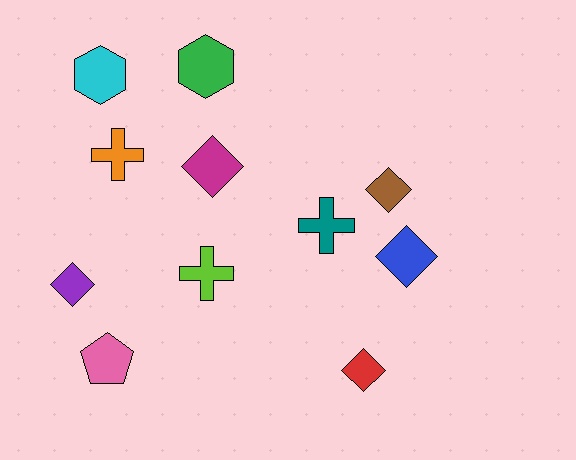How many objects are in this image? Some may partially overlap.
There are 11 objects.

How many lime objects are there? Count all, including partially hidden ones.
There is 1 lime object.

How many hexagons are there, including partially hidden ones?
There are 2 hexagons.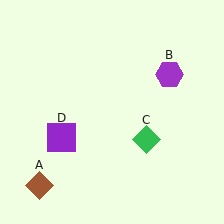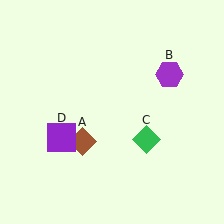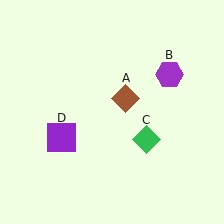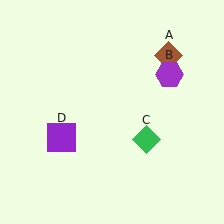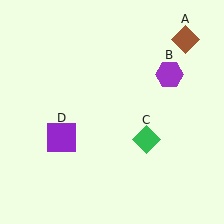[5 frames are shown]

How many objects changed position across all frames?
1 object changed position: brown diamond (object A).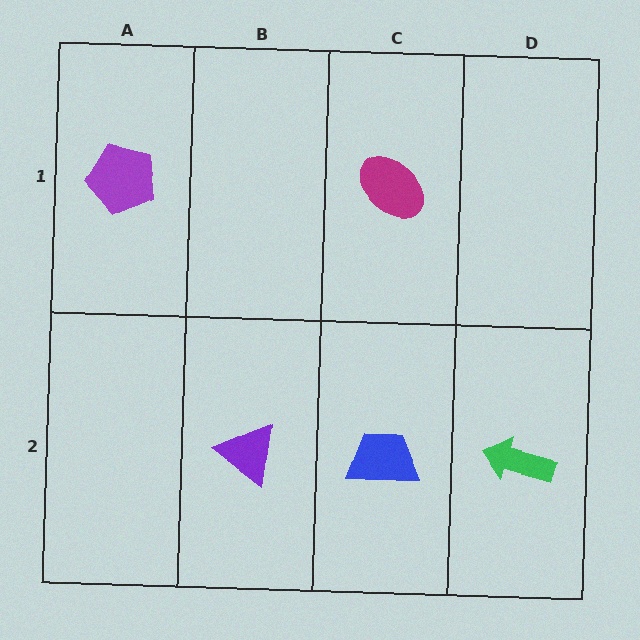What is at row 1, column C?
A magenta ellipse.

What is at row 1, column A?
A purple pentagon.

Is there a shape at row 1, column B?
No, that cell is empty.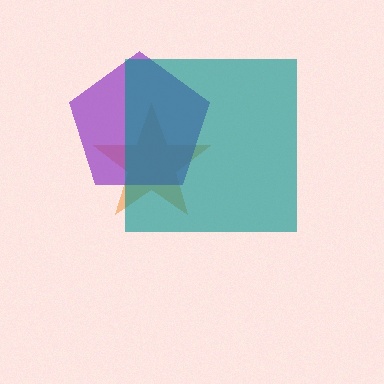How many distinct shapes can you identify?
There are 3 distinct shapes: an orange star, a purple pentagon, a teal square.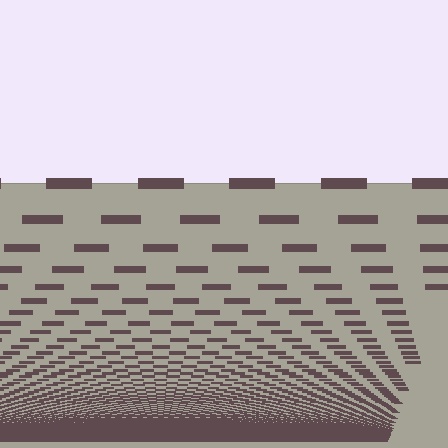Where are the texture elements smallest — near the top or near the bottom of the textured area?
Near the bottom.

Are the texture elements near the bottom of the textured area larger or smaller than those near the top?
Smaller. The gradient is inverted — elements near the bottom are smaller and denser.